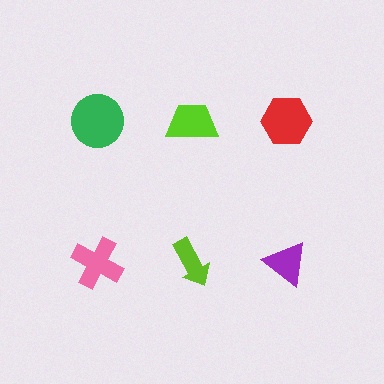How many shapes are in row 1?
3 shapes.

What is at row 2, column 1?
A pink cross.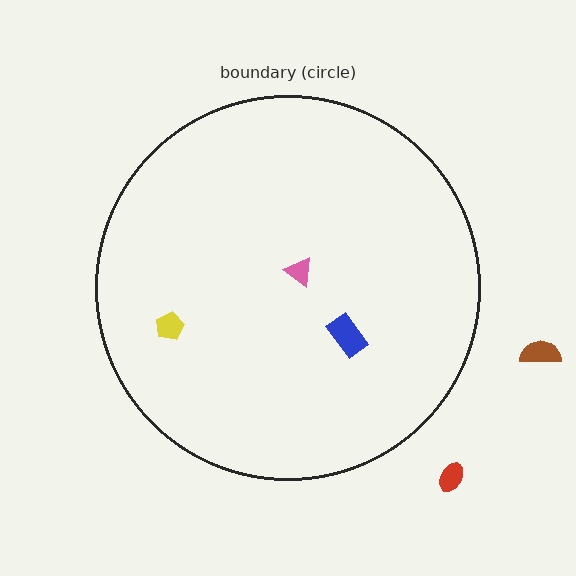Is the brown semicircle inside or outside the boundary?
Outside.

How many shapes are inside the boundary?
3 inside, 2 outside.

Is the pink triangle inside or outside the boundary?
Inside.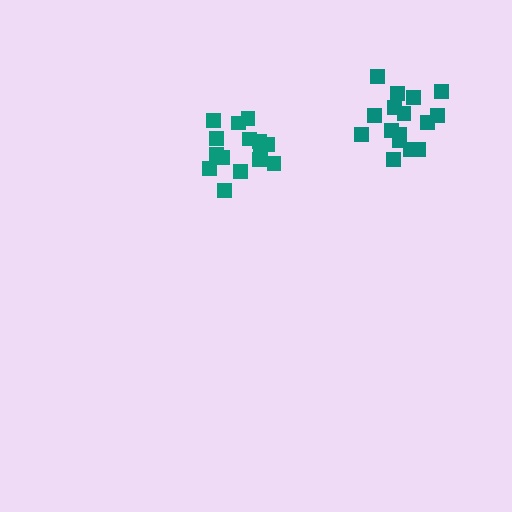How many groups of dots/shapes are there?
There are 2 groups.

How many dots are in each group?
Group 1: 16 dots, Group 2: 15 dots (31 total).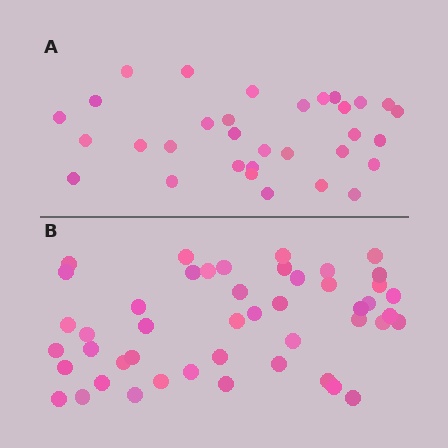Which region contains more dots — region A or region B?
Region B (the bottom region) has more dots.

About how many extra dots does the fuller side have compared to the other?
Region B has approximately 15 more dots than region A.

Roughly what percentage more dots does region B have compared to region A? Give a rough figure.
About 45% more.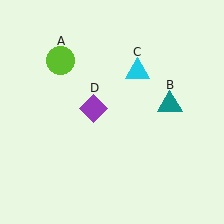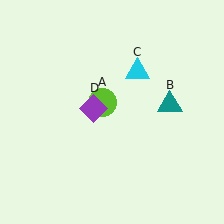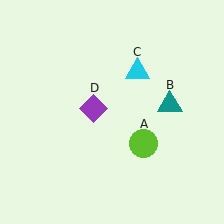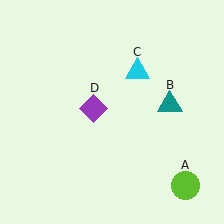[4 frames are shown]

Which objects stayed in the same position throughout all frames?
Teal triangle (object B) and cyan triangle (object C) and purple diamond (object D) remained stationary.